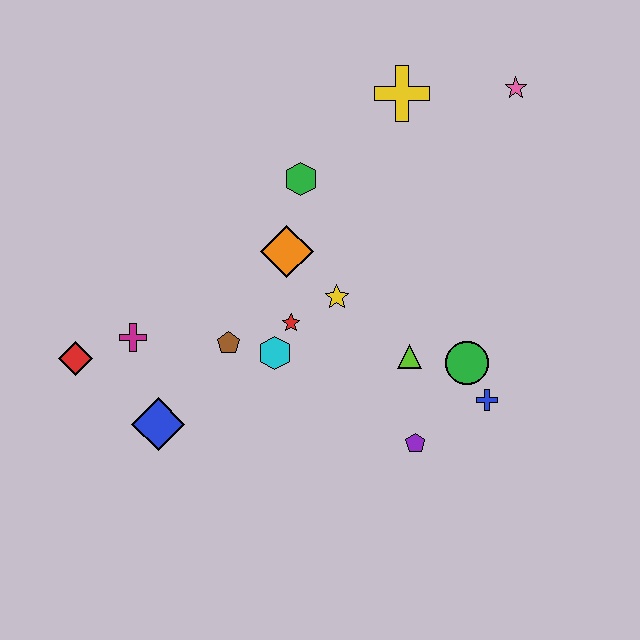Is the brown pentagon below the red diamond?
No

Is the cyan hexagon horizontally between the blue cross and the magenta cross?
Yes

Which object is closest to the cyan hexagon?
The red star is closest to the cyan hexagon.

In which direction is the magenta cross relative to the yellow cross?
The magenta cross is to the left of the yellow cross.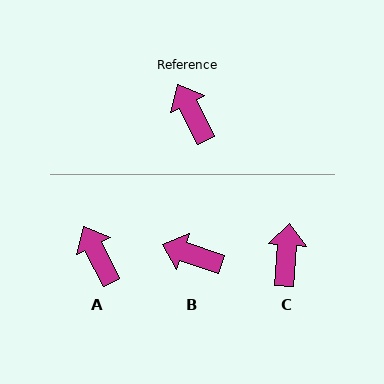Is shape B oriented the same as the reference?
No, it is off by about 44 degrees.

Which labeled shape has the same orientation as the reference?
A.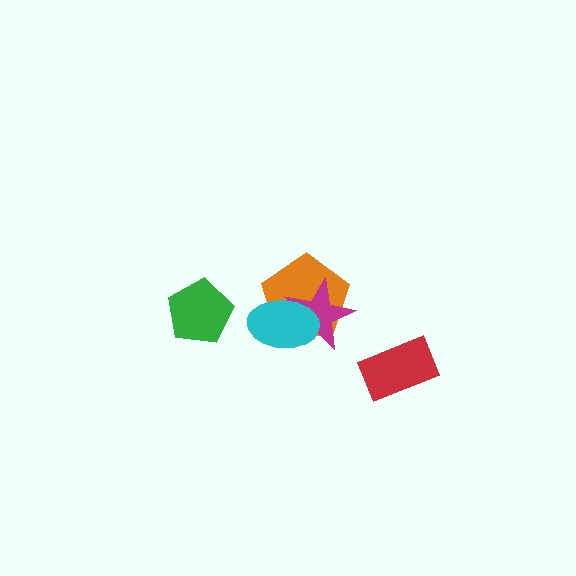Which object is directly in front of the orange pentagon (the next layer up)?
The magenta star is directly in front of the orange pentagon.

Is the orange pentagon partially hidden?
Yes, it is partially covered by another shape.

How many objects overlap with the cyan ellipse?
2 objects overlap with the cyan ellipse.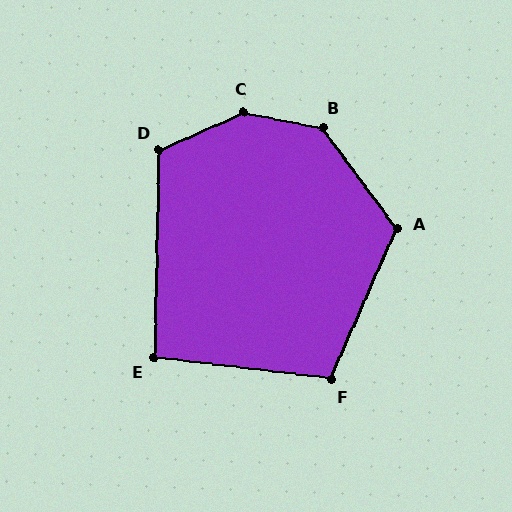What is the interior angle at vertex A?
Approximately 120 degrees (obtuse).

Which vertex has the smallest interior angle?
E, at approximately 96 degrees.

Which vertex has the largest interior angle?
C, at approximately 145 degrees.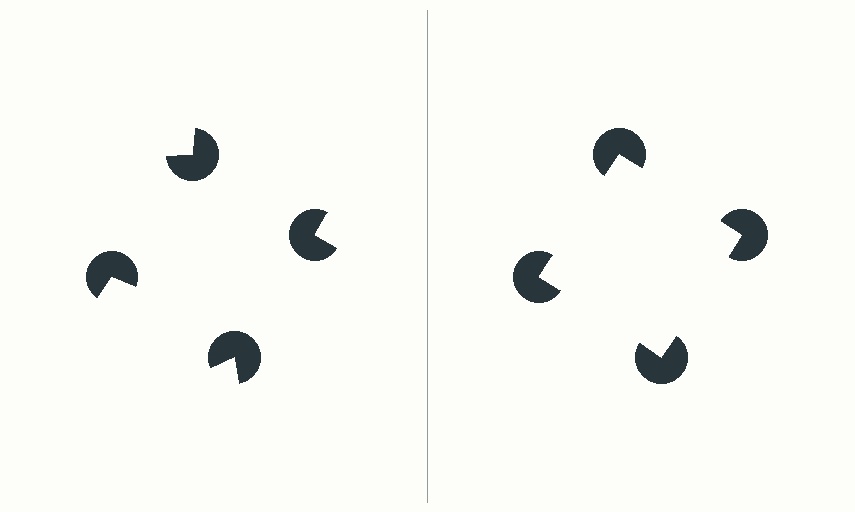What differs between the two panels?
The pac-man discs are positioned identically on both sides; only the wedge orientations differ. On the right they align to a square; on the left they are misaligned.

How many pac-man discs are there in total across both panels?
8 — 4 on each side.